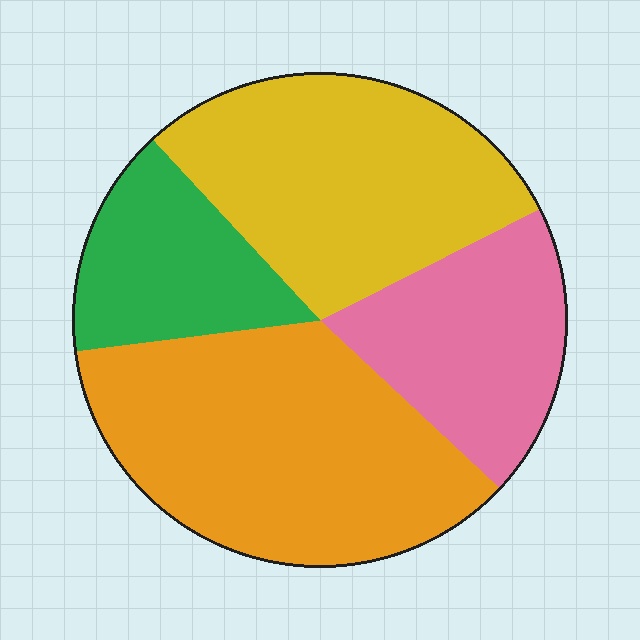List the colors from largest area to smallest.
From largest to smallest: orange, yellow, pink, green.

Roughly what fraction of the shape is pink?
Pink takes up about one fifth (1/5) of the shape.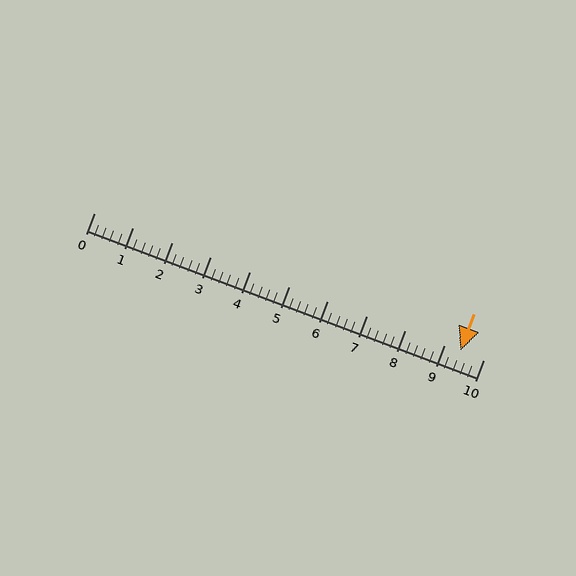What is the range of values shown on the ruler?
The ruler shows values from 0 to 10.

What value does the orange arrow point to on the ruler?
The orange arrow points to approximately 9.4.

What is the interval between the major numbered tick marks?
The major tick marks are spaced 1 units apart.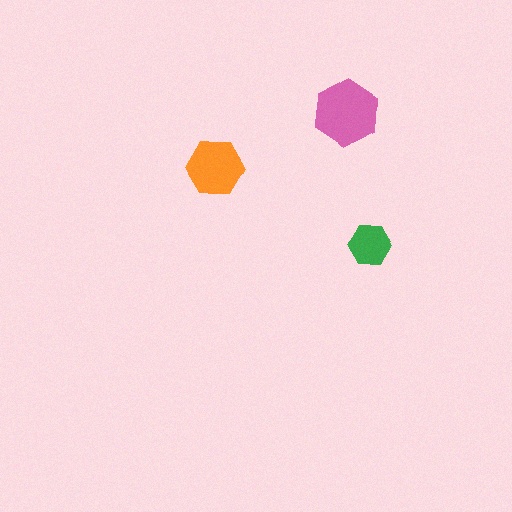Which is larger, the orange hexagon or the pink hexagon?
The pink one.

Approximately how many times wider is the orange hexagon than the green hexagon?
About 1.5 times wider.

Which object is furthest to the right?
The green hexagon is rightmost.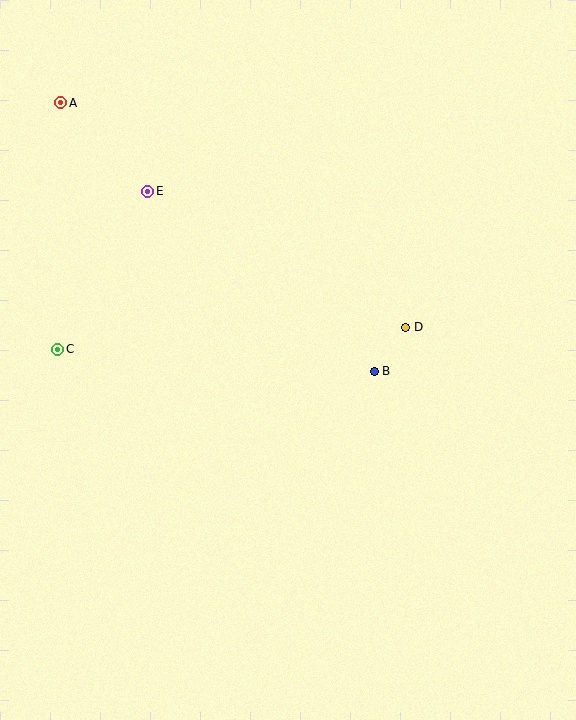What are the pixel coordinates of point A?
Point A is at (60, 103).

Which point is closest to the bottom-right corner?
Point B is closest to the bottom-right corner.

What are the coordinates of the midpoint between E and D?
The midpoint between E and D is at (277, 259).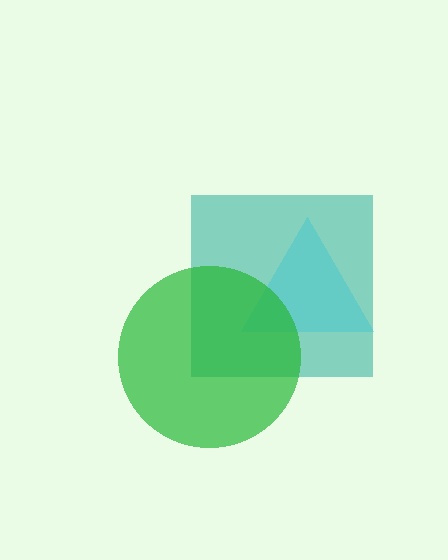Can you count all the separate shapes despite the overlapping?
Yes, there are 3 separate shapes.